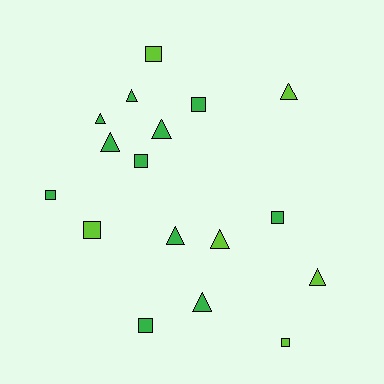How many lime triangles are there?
There are 3 lime triangles.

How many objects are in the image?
There are 17 objects.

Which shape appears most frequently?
Triangle, with 9 objects.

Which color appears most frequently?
Green, with 11 objects.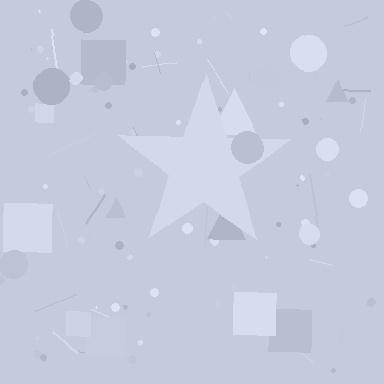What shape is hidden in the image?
A star is hidden in the image.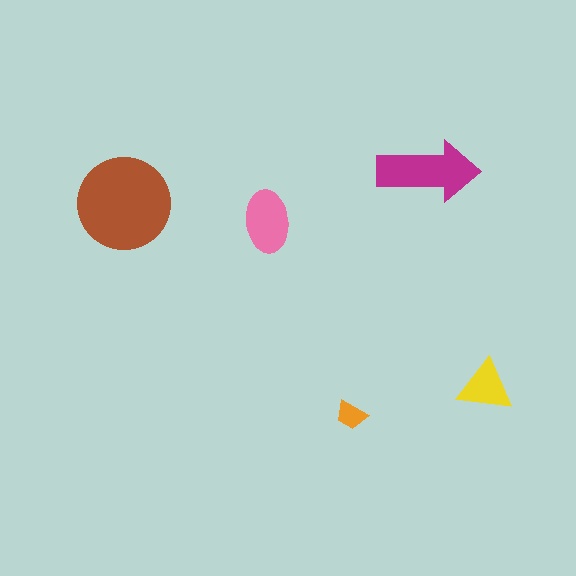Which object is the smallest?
The orange trapezoid.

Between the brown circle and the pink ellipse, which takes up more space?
The brown circle.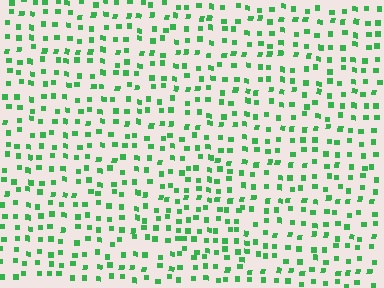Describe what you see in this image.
The image contains small green elements arranged at two different densities. A triangle-shaped region is visible where the elements are more densely packed than the surrounding area.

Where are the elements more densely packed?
The elements are more densely packed inside the triangle boundary.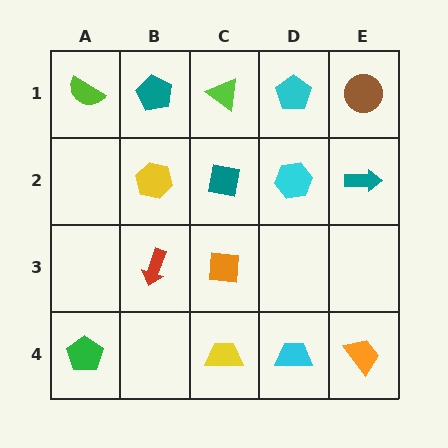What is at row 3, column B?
A red arrow.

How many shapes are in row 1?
5 shapes.